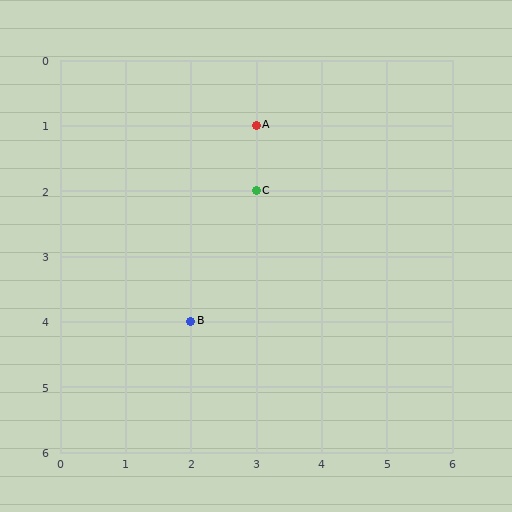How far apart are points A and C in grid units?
Points A and C are 1 row apart.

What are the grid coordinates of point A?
Point A is at grid coordinates (3, 1).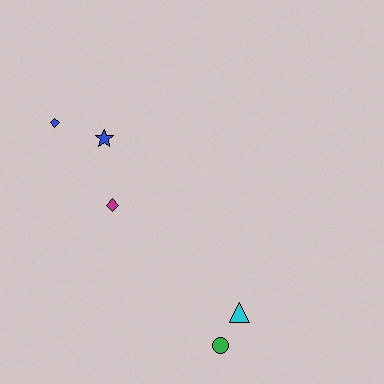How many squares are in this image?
There are no squares.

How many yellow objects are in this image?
There are no yellow objects.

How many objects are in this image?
There are 5 objects.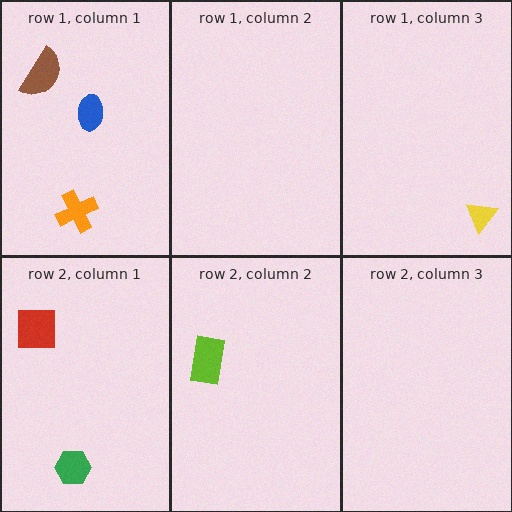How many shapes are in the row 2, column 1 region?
2.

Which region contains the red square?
The row 2, column 1 region.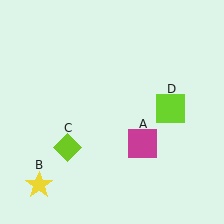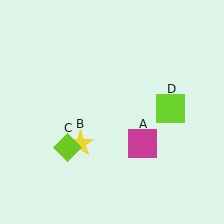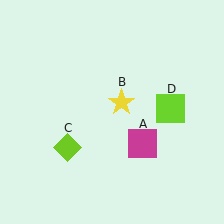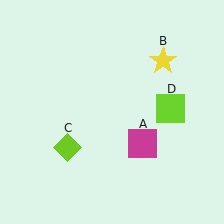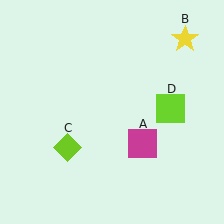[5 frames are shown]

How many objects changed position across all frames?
1 object changed position: yellow star (object B).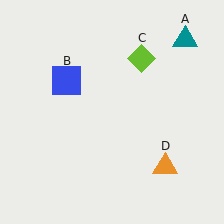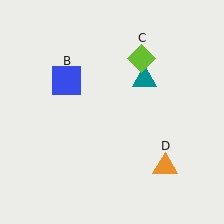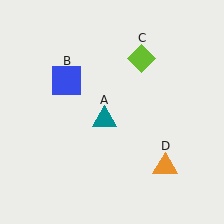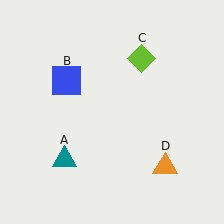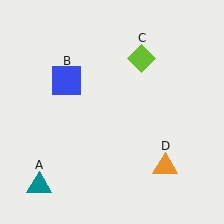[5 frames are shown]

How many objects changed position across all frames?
1 object changed position: teal triangle (object A).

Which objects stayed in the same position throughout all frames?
Blue square (object B) and lime diamond (object C) and orange triangle (object D) remained stationary.